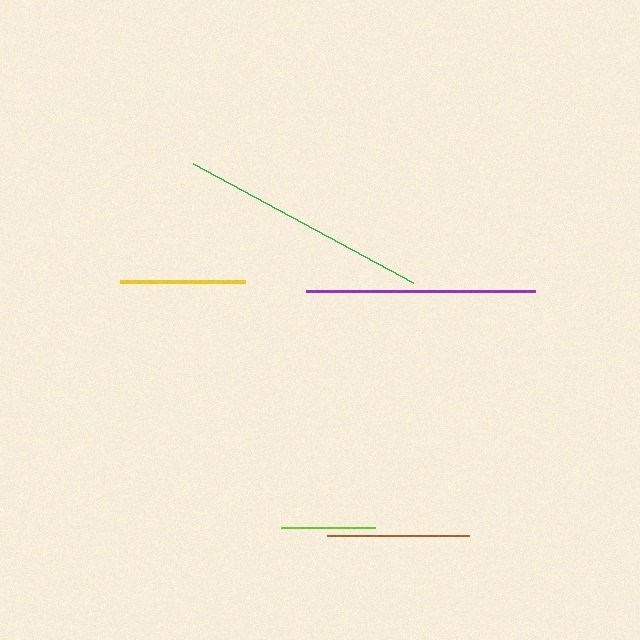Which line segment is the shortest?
The lime line is the shortest at approximately 94 pixels.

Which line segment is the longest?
The green line is the longest at approximately 251 pixels.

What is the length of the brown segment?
The brown segment is approximately 141 pixels long.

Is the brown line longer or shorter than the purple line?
The purple line is longer than the brown line.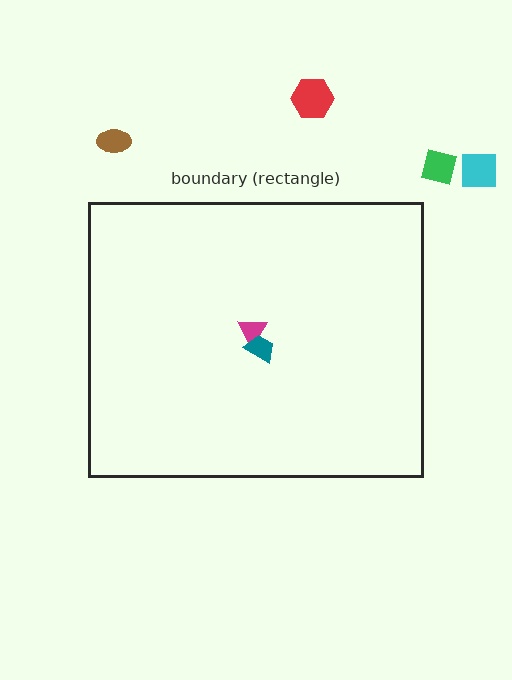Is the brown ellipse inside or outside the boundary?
Outside.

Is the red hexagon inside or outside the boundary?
Outside.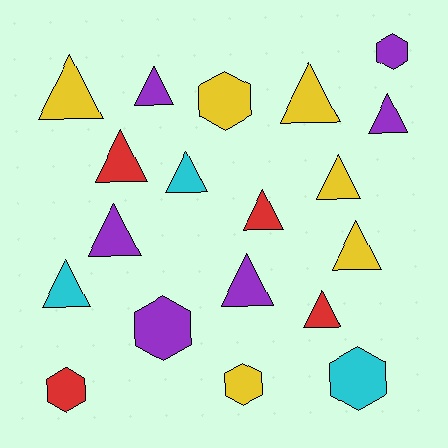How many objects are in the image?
There are 19 objects.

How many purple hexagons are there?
There are 2 purple hexagons.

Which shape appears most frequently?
Triangle, with 13 objects.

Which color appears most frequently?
Purple, with 6 objects.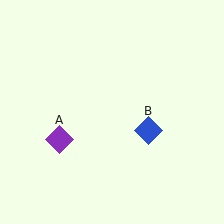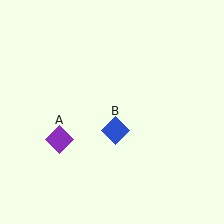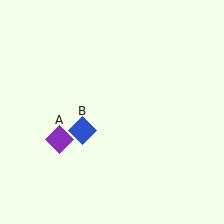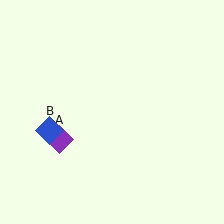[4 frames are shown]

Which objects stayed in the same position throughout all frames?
Purple diamond (object A) remained stationary.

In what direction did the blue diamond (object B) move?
The blue diamond (object B) moved left.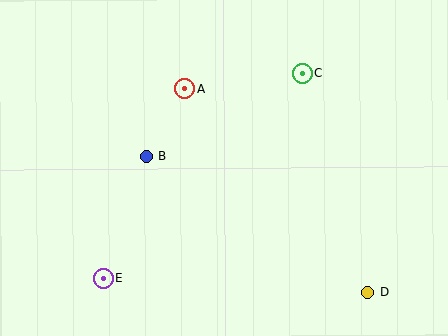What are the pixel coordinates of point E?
Point E is at (103, 278).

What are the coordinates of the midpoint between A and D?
The midpoint between A and D is at (276, 190).